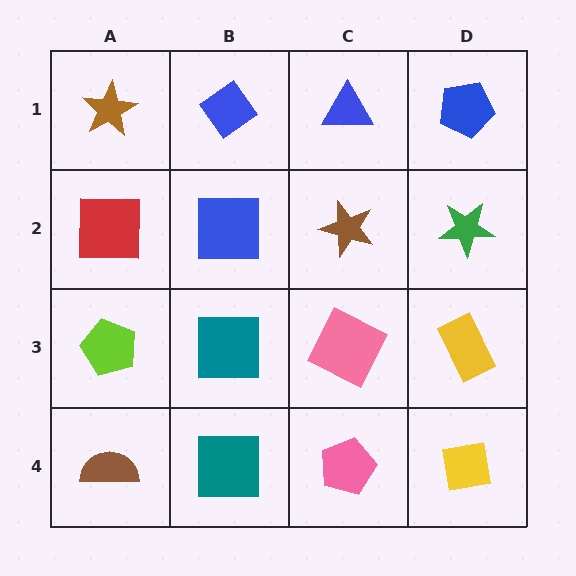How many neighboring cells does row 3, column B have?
4.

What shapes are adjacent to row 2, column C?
A blue triangle (row 1, column C), a pink square (row 3, column C), a blue square (row 2, column B), a green star (row 2, column D).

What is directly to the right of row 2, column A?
A blue square.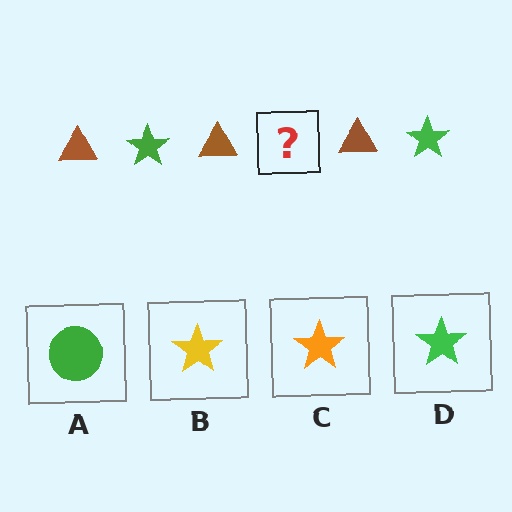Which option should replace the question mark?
Option D.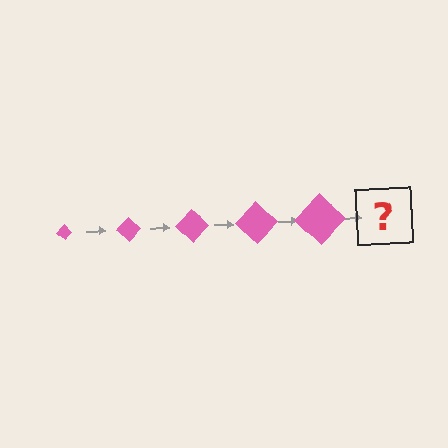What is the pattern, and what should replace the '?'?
The pattern is that the diamond gets progressively larger each step. The '?' should be a pink diamond, larger than the previous one.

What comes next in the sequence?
The next element should be a pink diamond, larger than the previous one.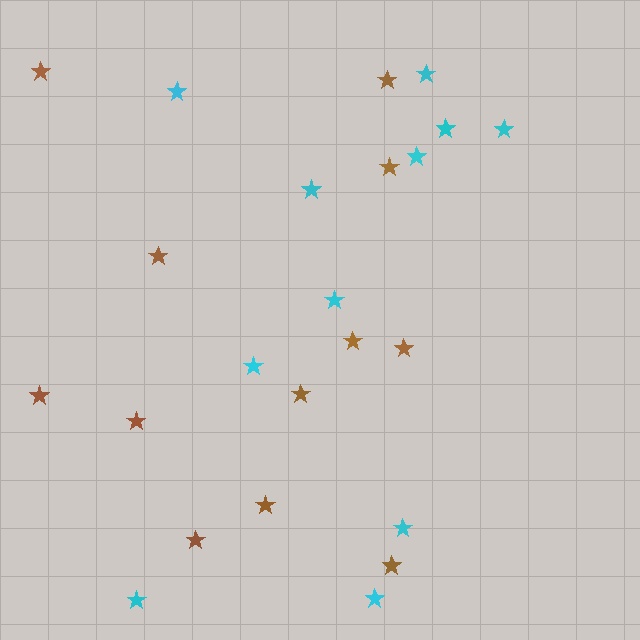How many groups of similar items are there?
There are 2 groups: one group of brown stars (12) and one group of cyan stars (11).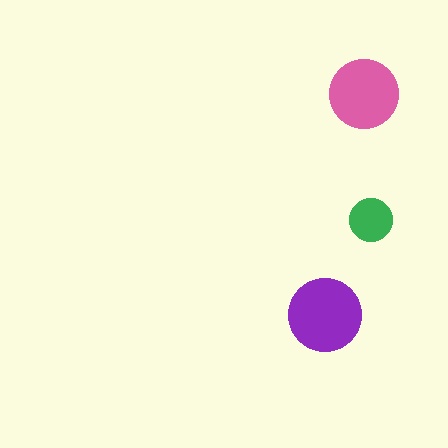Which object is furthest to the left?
The purple circle is leftmost.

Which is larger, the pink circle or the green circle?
The pink one.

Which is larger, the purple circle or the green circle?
The purple one.